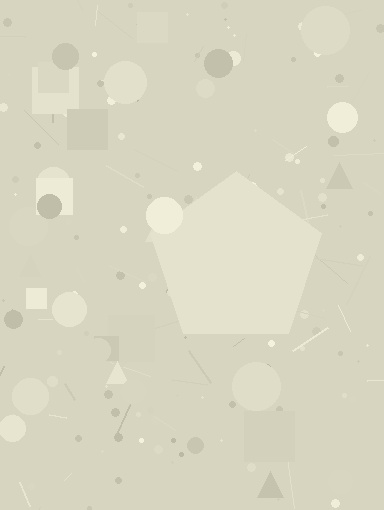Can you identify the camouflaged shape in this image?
The camouflaged shape is a pentagon.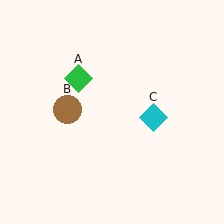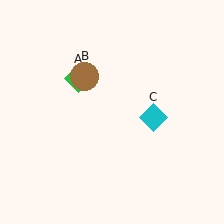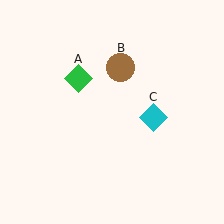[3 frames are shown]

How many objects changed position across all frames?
1 object changed position: brown circle (object B).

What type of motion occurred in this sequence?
The brown circle (object B) rotated clockwise around the center of the scene.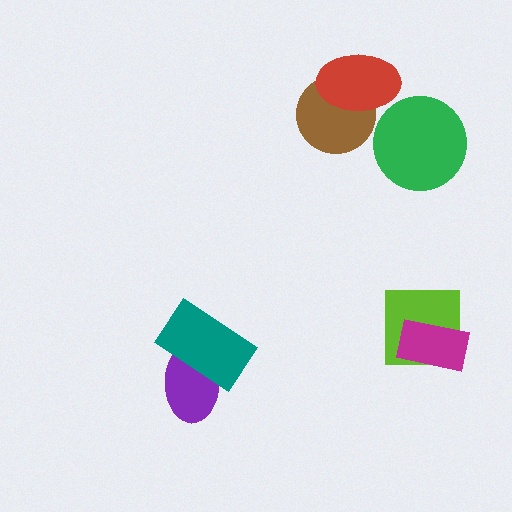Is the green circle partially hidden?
No, no other shape covers it.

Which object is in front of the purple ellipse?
The teal rectangle is in front of the purple ellipse.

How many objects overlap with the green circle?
0 objects overlap with the green circle.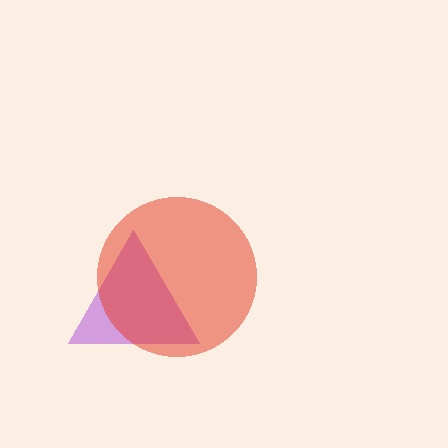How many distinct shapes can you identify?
There are 2 distinct shapes: a purple triangle, a red circle.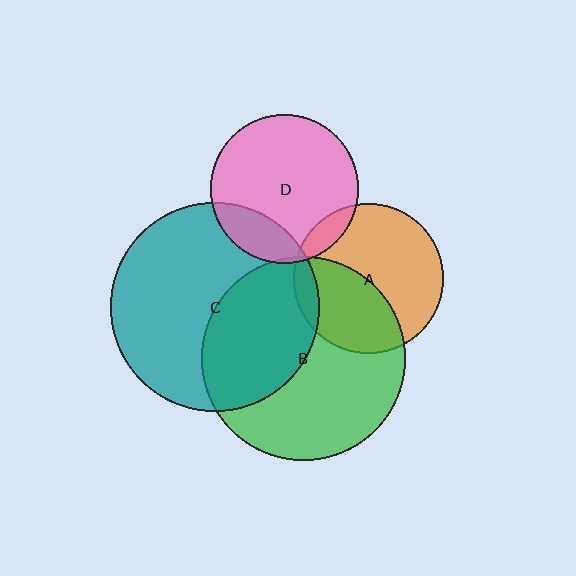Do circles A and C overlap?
Yes.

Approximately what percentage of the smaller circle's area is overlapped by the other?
Approximately 10%.